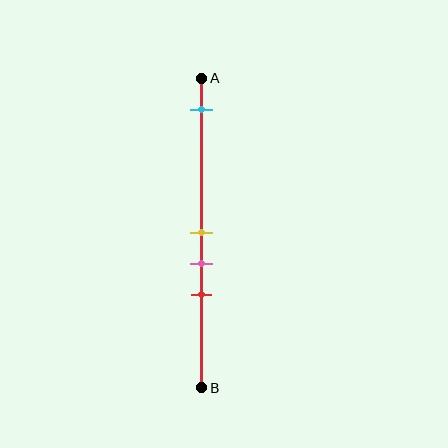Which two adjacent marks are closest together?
The yellow and pink marks are the closest adjacent pair.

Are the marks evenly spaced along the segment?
No, the marks are not evenly spaced.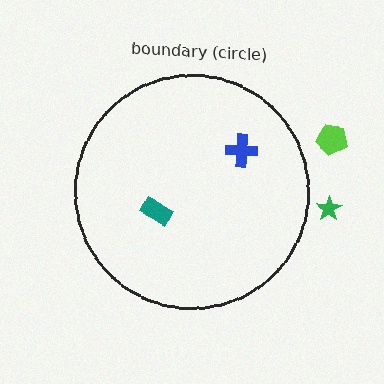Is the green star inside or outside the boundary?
Outside.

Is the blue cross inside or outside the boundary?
Inside.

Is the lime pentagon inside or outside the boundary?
Outside.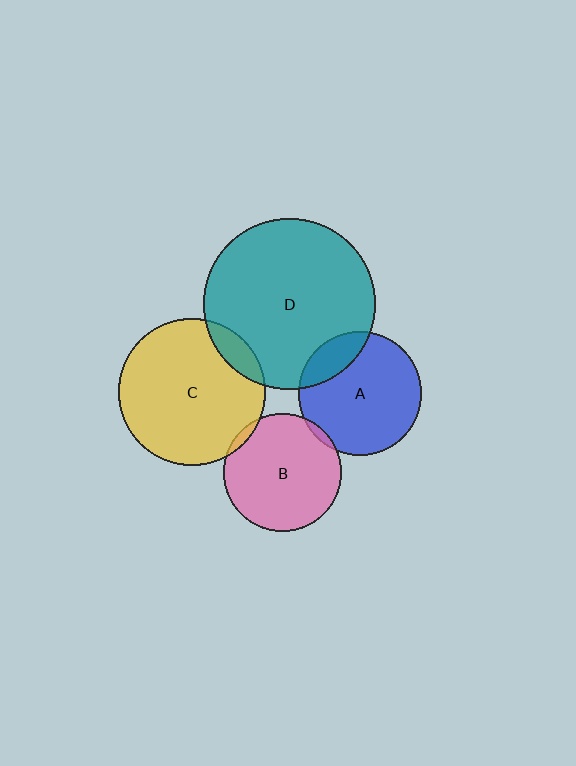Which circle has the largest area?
Circle D (teal).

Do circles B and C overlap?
Yes.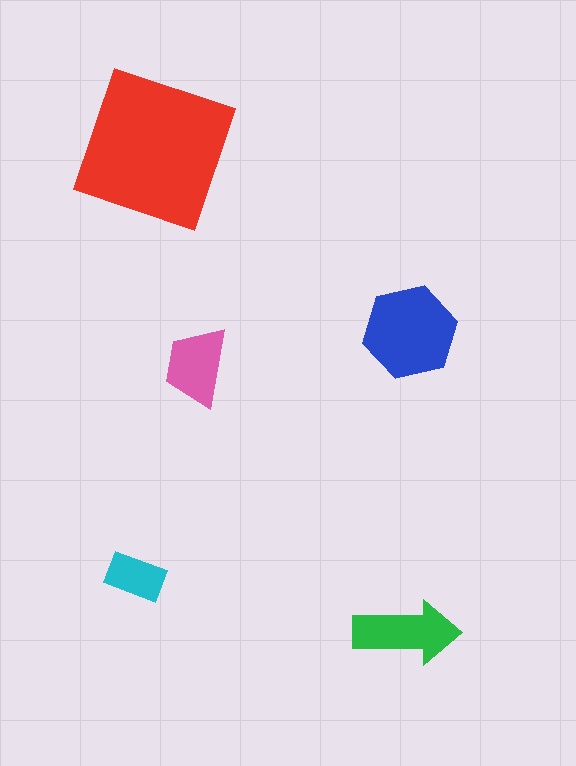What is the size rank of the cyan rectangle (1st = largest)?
5th.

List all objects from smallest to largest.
The cyan rectangle, the pink trapezoid, the green arrow, the blue hexagon, the red square.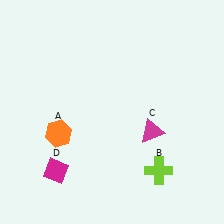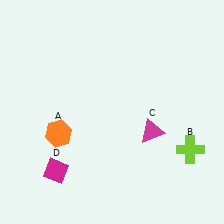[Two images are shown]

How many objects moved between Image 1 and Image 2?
1 object moved between the two images.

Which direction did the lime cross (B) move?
The lime cross (B) moved right.